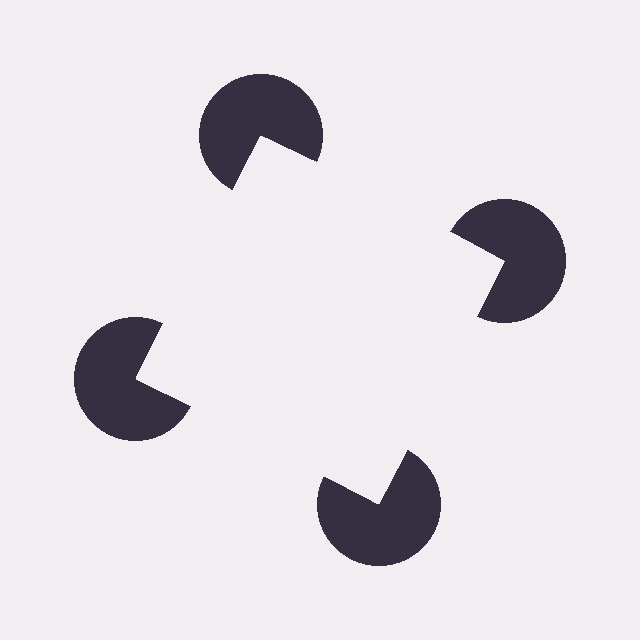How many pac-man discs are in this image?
There are 4 — one at each vertex of the illusory square.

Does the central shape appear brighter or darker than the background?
It typically appears slightly brighter than the background, even though no actual brightness change is drawn.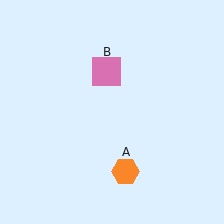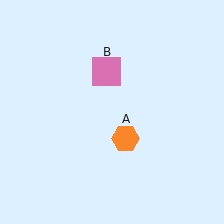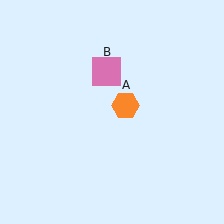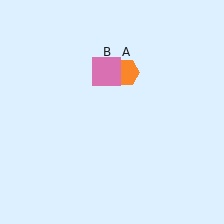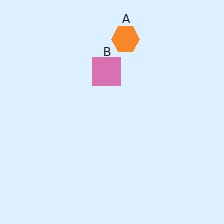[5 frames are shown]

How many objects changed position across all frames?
1 object changed position: orange hexagon (object A).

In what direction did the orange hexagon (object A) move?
The orange hexagon (object A) moved up.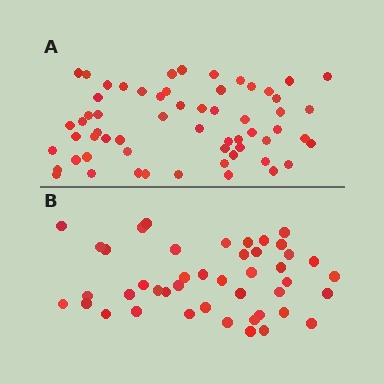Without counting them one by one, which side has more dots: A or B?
Region A (the top region) has more dots.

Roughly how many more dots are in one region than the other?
Region A has approximately 15 more dots than region B.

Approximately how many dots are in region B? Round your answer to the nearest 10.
About 40 dots. (The exact count is 44, which rounds to 40.)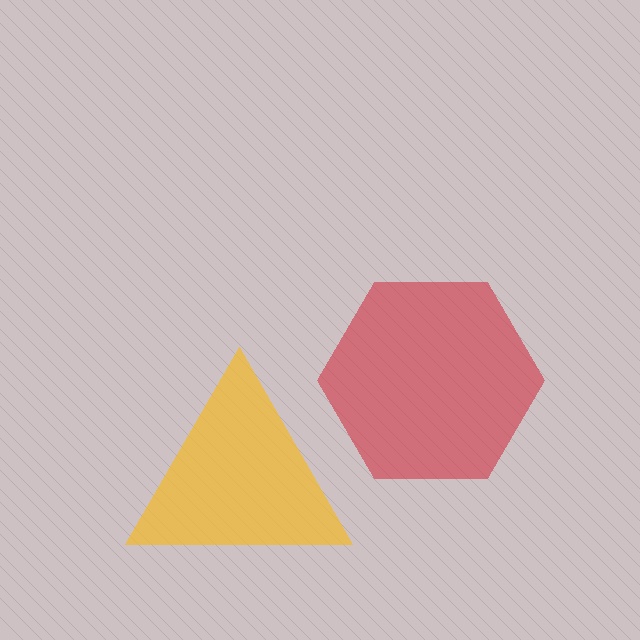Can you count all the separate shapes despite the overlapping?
Yes, there are 2 separate shapes.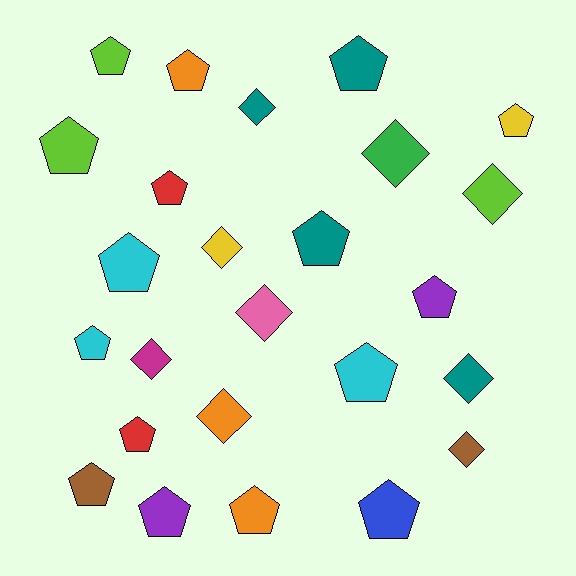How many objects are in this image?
There are 25 objects.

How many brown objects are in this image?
There are 2 brown objects.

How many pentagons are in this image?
There are 16 pentagons.